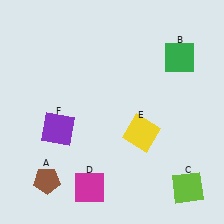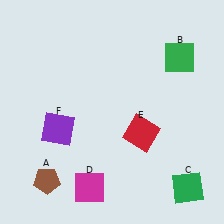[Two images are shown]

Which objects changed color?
C changed from lime to green. E changed from yellow to red.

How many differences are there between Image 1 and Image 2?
There are 2 differences between the two images.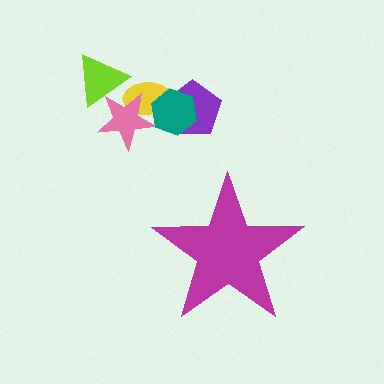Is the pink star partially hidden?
No, the pink star is fully visible.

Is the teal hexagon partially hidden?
No, the teal hexagon is fully visible.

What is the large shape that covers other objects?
A magenta star.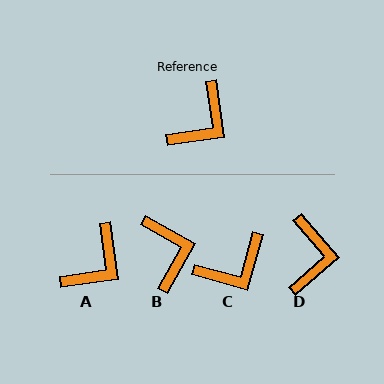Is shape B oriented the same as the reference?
No, it is off by about 53 degrees.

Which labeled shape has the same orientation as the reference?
A.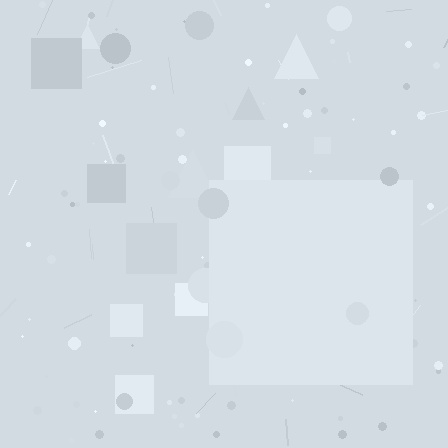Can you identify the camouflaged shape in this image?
The camouflaged shape is a square.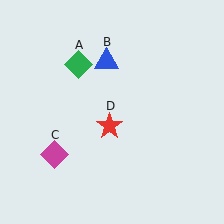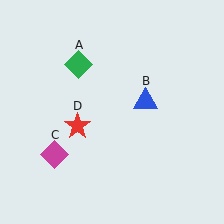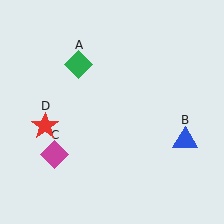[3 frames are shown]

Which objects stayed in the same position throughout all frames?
Green diamond (object A) and magenta diamond (object C) remained stationary.